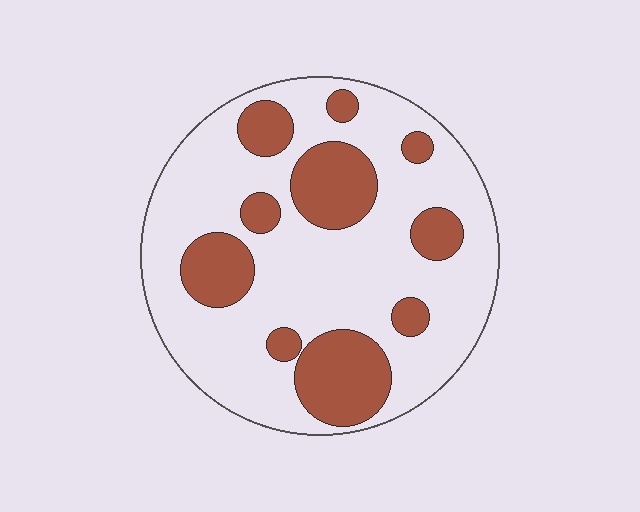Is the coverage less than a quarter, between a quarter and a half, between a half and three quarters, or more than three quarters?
Between a quarter and a half.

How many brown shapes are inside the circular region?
10.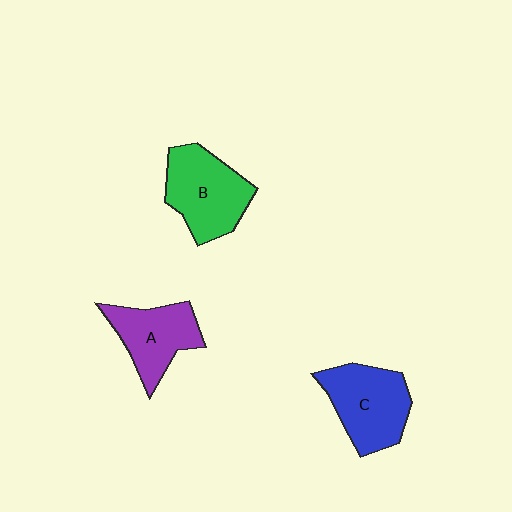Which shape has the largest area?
Shape B (green).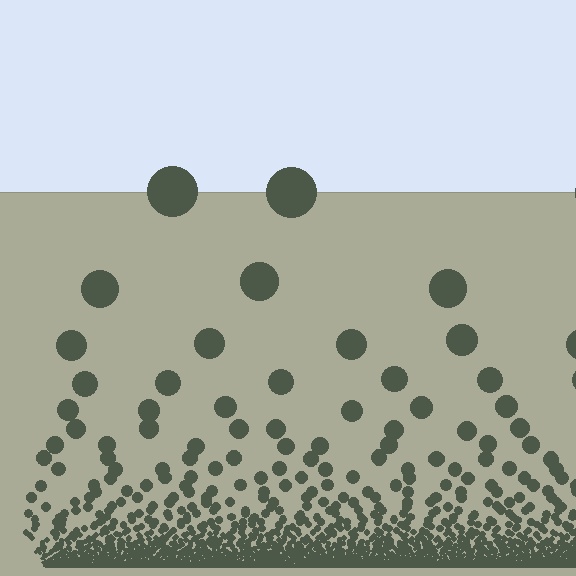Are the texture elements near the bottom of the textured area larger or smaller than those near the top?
Smaller. The gradient is inverted — elements near the bottom are smaller and denser.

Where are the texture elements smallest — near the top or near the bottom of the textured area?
Near the bottom.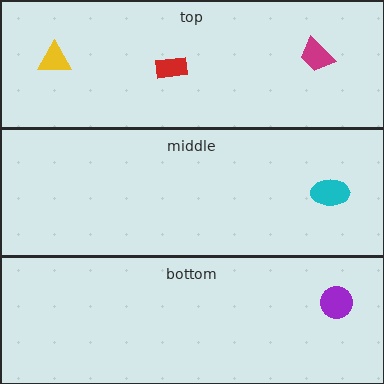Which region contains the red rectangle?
The top region.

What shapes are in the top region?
The magenta trapezoid, the yellow triangle, the red rectangle.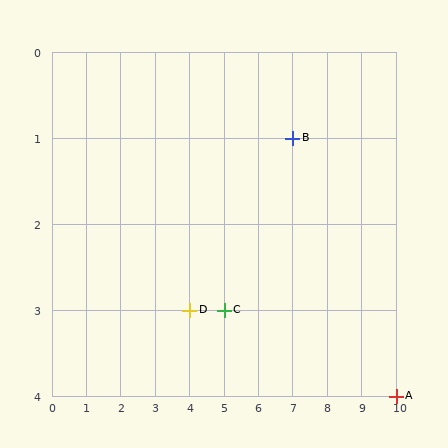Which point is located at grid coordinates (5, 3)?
Point C is at (5, 3).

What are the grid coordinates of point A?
Point A is at grid coordinates (10, 4).